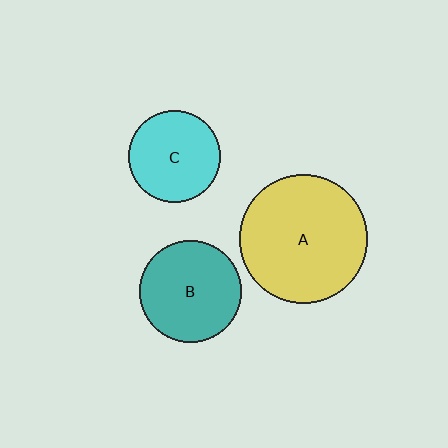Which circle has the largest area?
Circle A (yellow).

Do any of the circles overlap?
No, none of the circles overlap.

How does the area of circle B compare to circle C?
Approximately 1.2 times.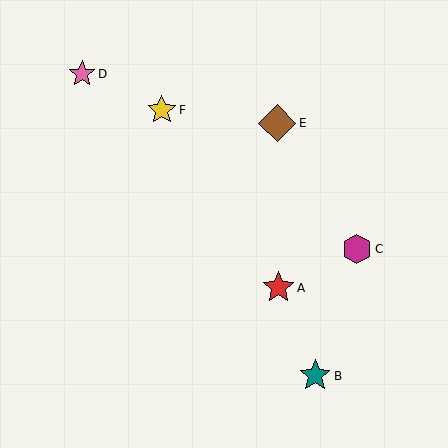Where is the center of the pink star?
The center of the pink star is at (82, 74).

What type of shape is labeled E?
Shape E is a brown diamond.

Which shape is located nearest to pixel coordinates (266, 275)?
The red star (labeled A) at (278, 288) is nearest to that location.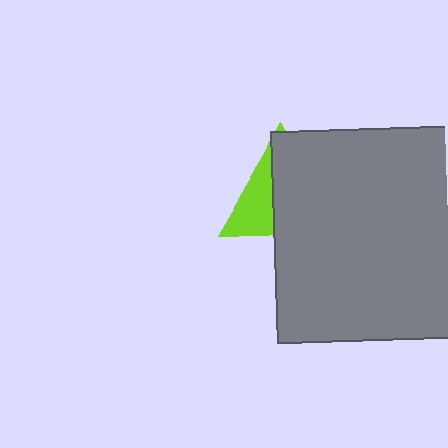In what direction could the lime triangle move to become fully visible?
The lime triangle could move left. That would shift it out from behind the gray square entirely.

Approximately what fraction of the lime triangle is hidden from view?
Roughly 63% of the lime triangle is hidden behind the gray square.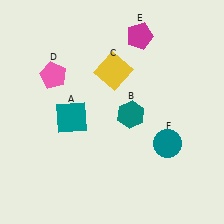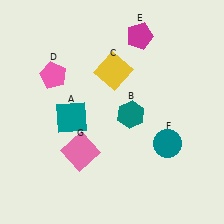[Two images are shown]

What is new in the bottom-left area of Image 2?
A pink square (G) was added in the bottom-left area of Image 2.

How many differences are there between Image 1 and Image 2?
There is 1 difference between the two images.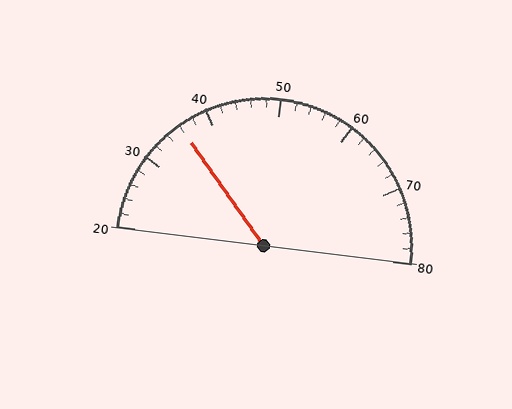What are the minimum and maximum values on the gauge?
The gauge ranges from 20 to 80.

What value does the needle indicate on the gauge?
The needle indicates approximately 36.